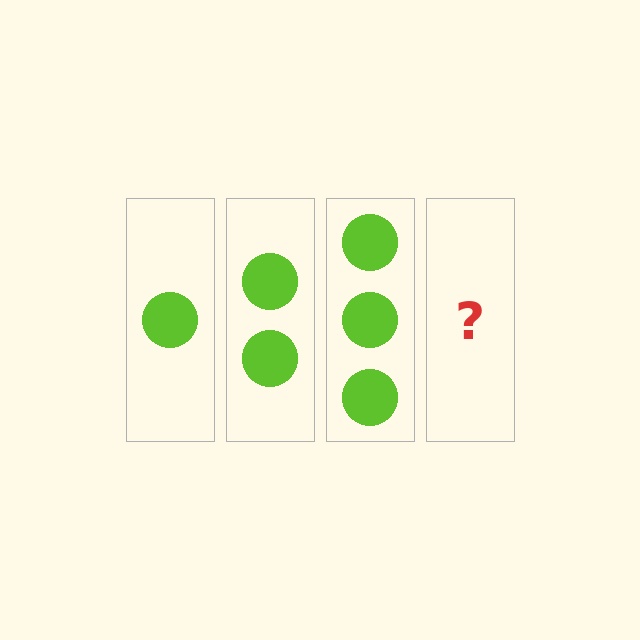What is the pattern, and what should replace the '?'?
The pattern is that each step adds one more circle. The '?' should be 4 circles.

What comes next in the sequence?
The next element should be 4 circles.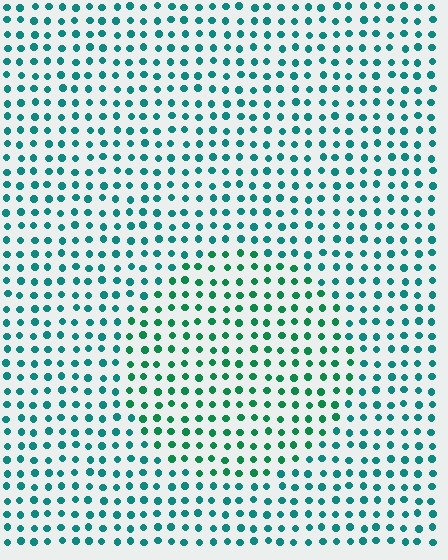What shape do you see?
I see a circle.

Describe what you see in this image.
The image is filled with small teal elements in a uniform arrangement. A circle-shaped region is visible where the elements are tinted to a slightly different hue, forming a subtle color boundary.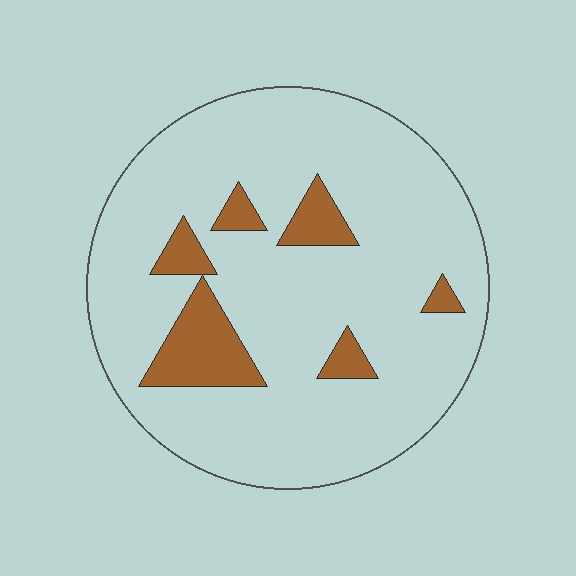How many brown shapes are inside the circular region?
6.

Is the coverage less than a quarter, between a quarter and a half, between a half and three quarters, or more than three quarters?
Less than a quarter.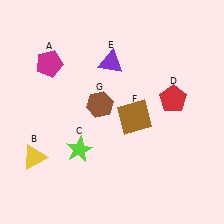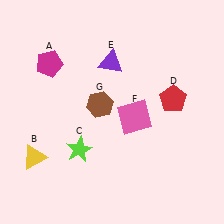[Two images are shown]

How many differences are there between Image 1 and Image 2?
There is 1 difference between the two images.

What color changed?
The square (F) changed from brown in Image 1 to pink in Image 2.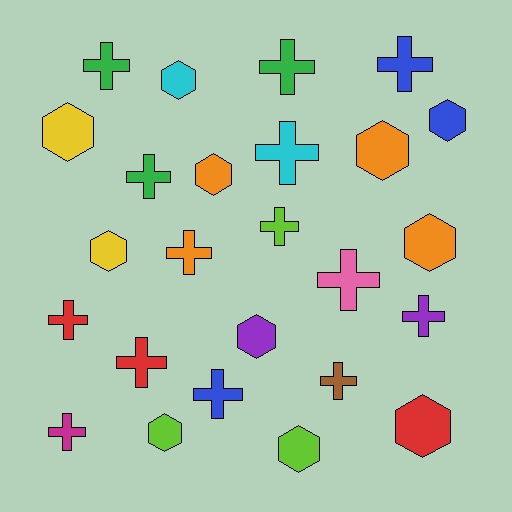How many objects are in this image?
There are 25 objects.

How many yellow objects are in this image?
There are 2 yellow objects.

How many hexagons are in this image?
There are 11 hexagons.